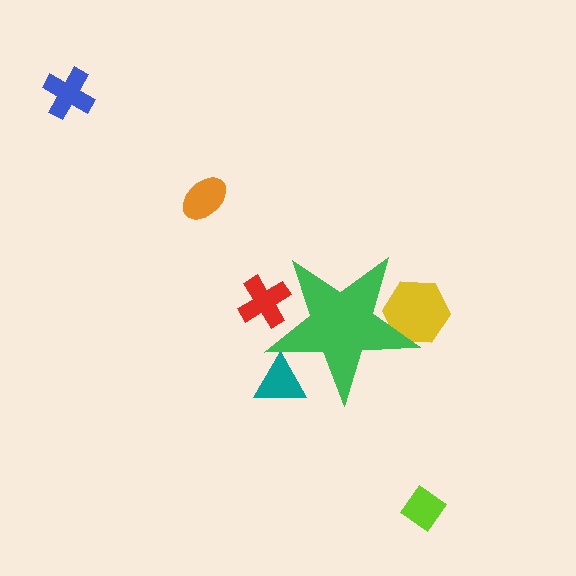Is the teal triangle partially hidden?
Yes, the teal triangle is partially hidden behind the green star.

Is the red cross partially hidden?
Yes, the red cross is partially hidden behind the green star.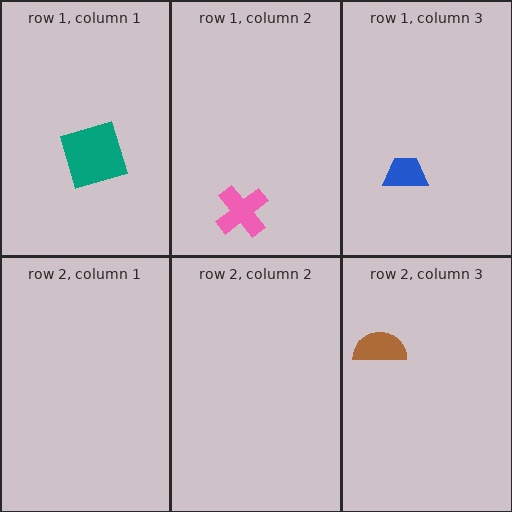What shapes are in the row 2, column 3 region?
The brown semicircle.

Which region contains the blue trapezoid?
The row 1, column 3 region.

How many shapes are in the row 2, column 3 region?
1.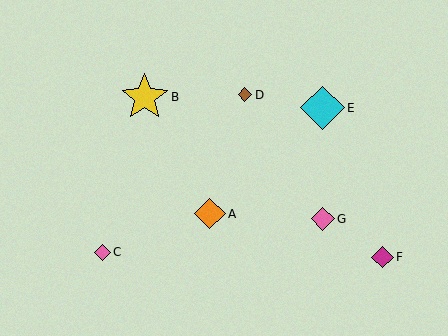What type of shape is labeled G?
Shape G is a pink diamond.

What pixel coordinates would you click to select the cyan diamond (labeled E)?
Click at (322, 108) to select the cyan diamond E.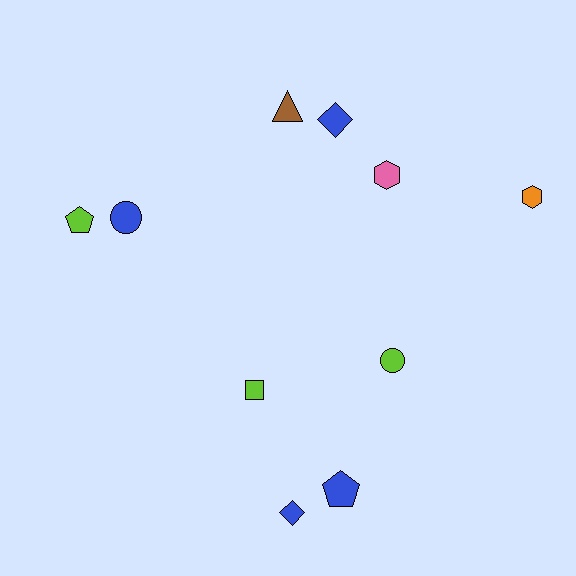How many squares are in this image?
There is 1 square.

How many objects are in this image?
There are 10 objects.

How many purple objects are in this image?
There are no purple objects.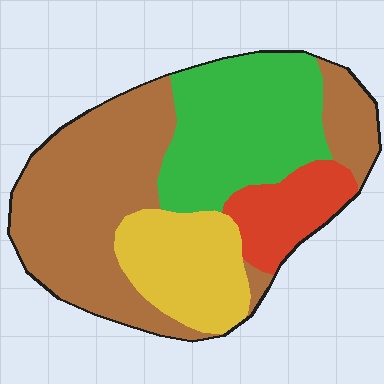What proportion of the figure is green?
Green takes up between a sixth and a third of the figure.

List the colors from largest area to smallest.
From largest to smallest: brown, green, yellow, red.